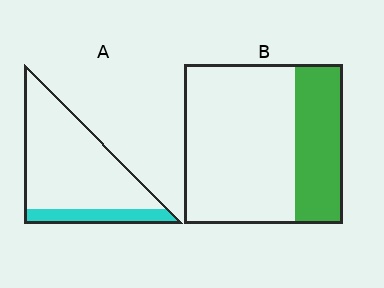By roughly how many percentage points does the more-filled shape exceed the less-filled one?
By roughly 10 percentage points (B over A).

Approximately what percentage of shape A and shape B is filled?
A is approximately 20% and B is approximately 30%.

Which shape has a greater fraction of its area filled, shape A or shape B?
Shape B.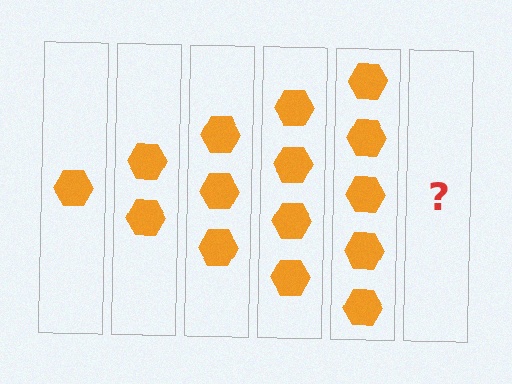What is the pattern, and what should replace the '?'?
The pattern is that each step adds one more hexagon. The '?' should be 6 hexagons.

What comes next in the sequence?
The next element should be 6 hexagons.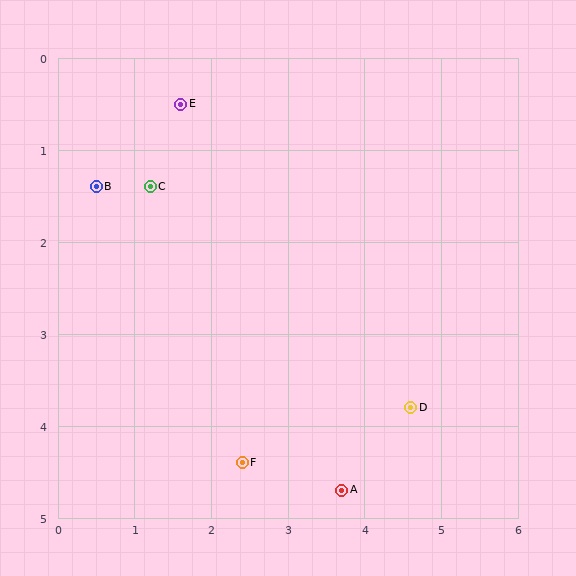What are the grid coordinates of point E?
Point E is at approximately (1.6, 0.5).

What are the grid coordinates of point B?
Point B is at approximately (0.5, 1.4).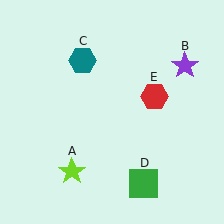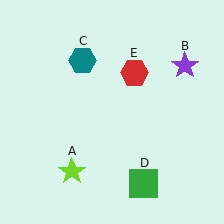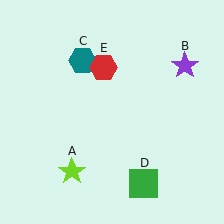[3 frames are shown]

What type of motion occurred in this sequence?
The red hexagon (object E) rotated counterclockwise around the center of the scene.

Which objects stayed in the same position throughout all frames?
Lime star (object A) and purple star (object B) and teal hexagon (object C) and green square (object D) remained stationary.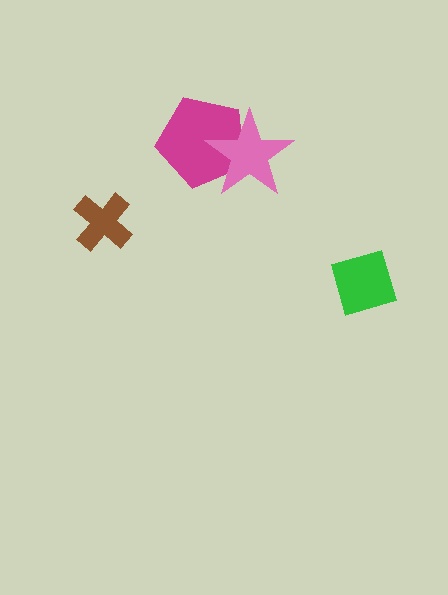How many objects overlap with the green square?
0 objects overlap with the green square.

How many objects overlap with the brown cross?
0 objects overlap with the brown cross.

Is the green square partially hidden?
No, no other shape covers it.